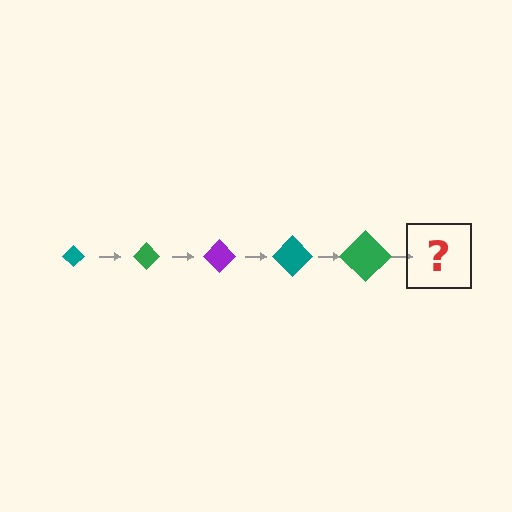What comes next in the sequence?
The next element should be a purple diamond, larger than the previous one.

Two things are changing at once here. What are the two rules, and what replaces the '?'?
The two rules are that the diamond grows larger each step and the color cycles through teal, green, and purple. The '?' should be a purple diamond, larger than the previous one.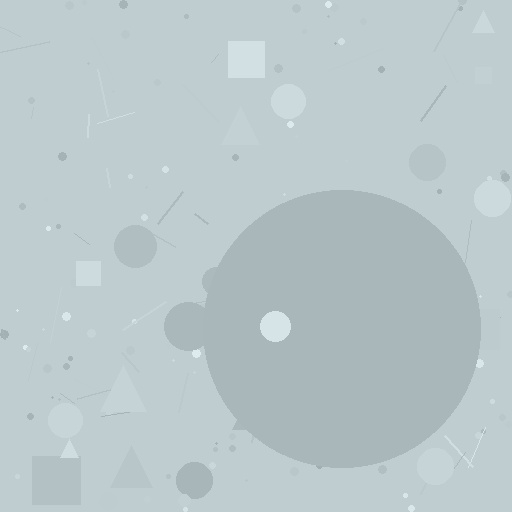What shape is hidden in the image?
A circle is hidden in the image.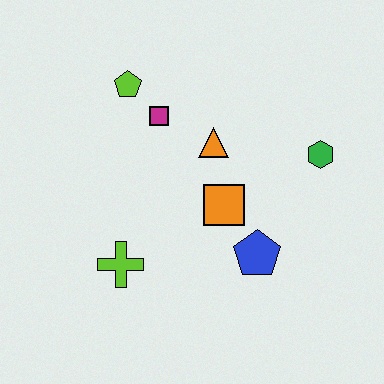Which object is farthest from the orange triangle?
The lime cross is farthest from the orange triangle.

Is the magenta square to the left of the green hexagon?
Yes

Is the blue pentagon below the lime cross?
No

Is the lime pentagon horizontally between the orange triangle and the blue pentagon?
No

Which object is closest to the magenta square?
The lime pentagon is closest to the magenta square.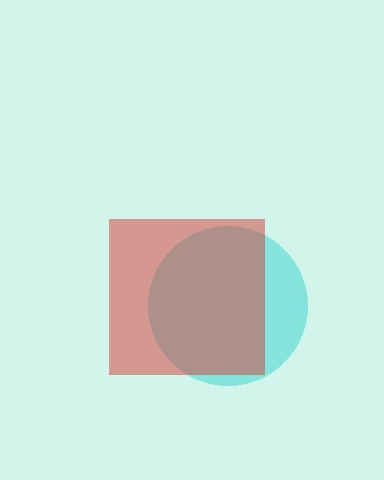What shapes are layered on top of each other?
The layered shapes are: a cyan circle, a red square.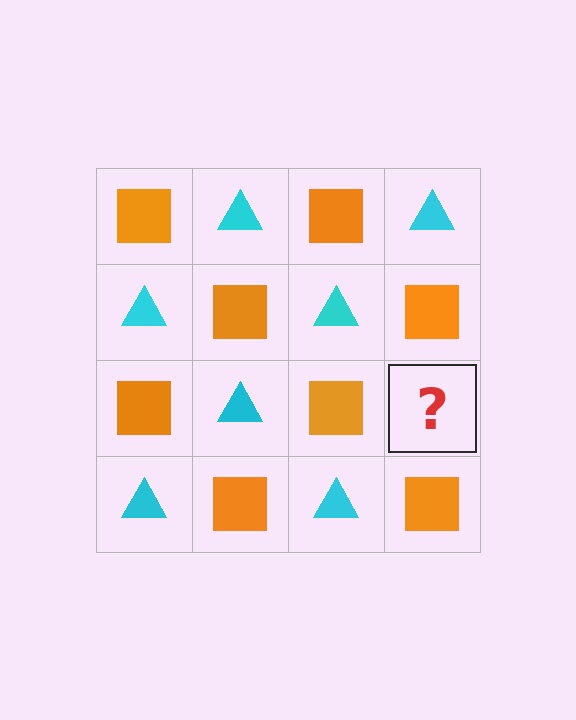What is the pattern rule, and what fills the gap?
The rule is that it alternates orange square and cyan triangle in a checkerboard pattern. The gap should be filled with a cyan triangle.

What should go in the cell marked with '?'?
The missing cell should contain a cyan triangle.